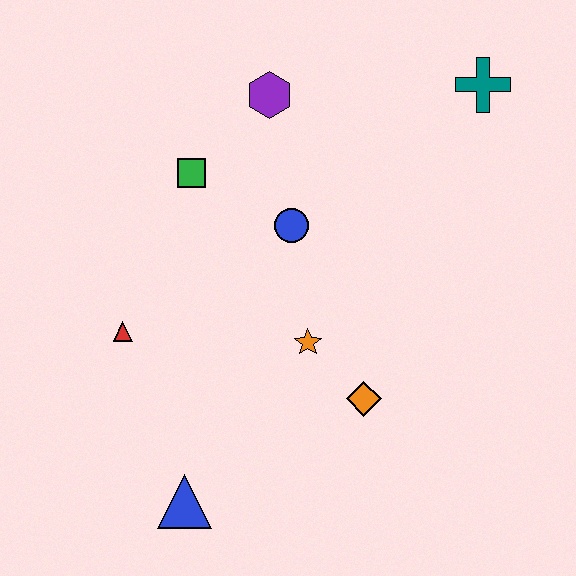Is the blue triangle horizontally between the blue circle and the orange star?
No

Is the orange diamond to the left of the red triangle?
No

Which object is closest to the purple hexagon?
The green square is closest to the purple hexagon.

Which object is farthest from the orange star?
The teal cross is farthest from the orange star.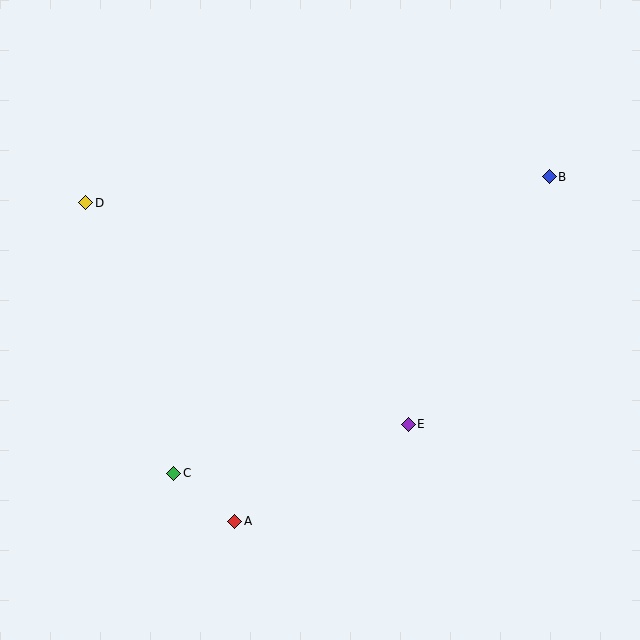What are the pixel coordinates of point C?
Point C is at (174, 473).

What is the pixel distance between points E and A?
The distance between E and A is 198 pixels.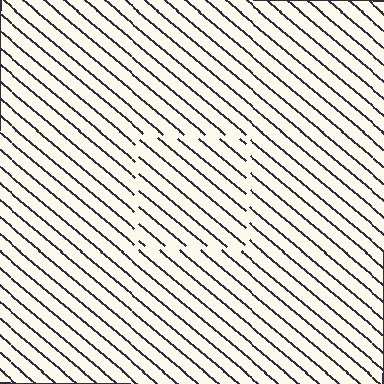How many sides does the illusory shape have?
4 sides — the line-ends trace a square.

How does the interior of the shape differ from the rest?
The interior of the shape contains the same grating, shifted by half a period — the contour is defined by the phase discontinuity where line-ends from the inner and outer gratings abut.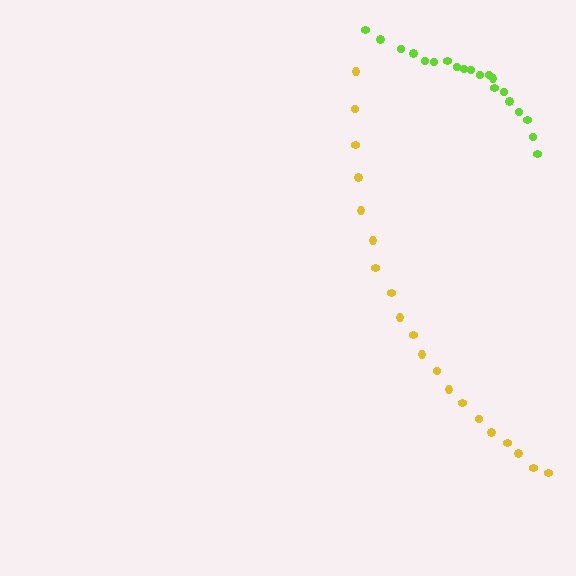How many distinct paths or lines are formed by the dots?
There are 2 distinct paths.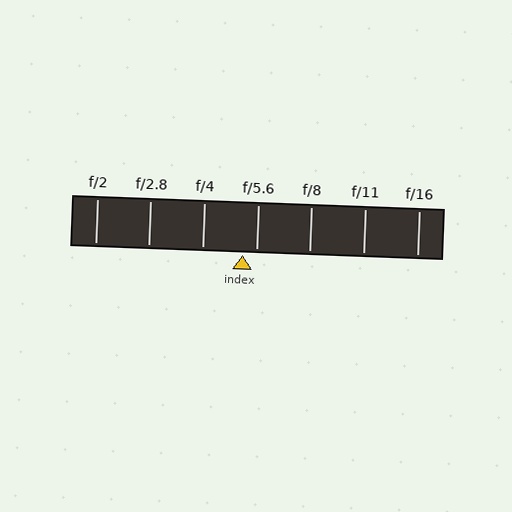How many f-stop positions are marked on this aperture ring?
There are 7 f-stop positions marked.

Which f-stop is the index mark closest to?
The index mark is closest to f/5.6.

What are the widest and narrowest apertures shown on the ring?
The widest aperture shown is f/2 and the narrowest is f/16.